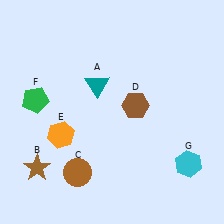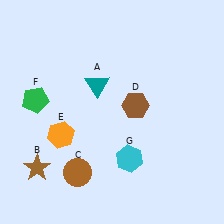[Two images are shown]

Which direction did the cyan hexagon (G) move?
The cyan hexagon (G) moved left.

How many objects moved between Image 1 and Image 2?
1 object moved between the two images.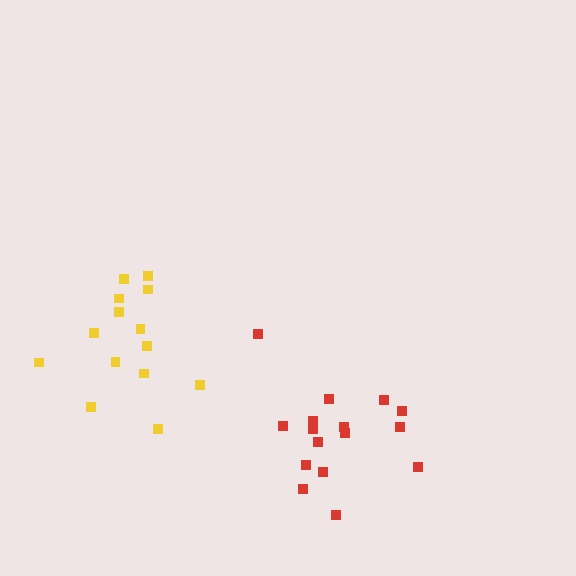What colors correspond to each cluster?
The clusters are colored: red, yellow.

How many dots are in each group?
Group 1: 16 dots, Group 2: 14 dots (30 total).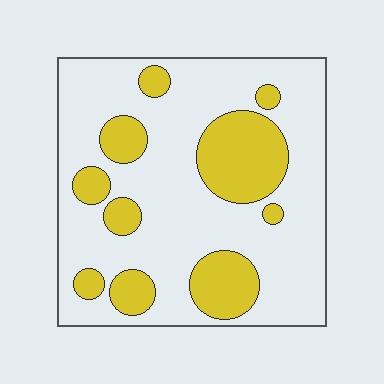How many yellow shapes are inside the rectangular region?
10.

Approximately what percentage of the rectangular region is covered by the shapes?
Approximately 25%.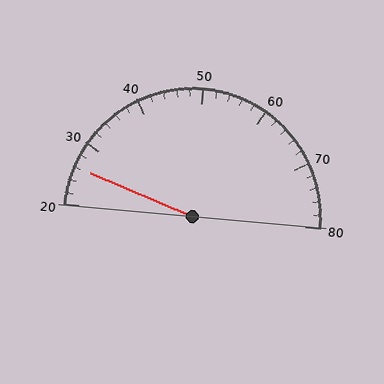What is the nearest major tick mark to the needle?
The nearest major tick mark is 30.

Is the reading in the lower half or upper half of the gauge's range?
The reading is in the lower half of the range (20 to 80).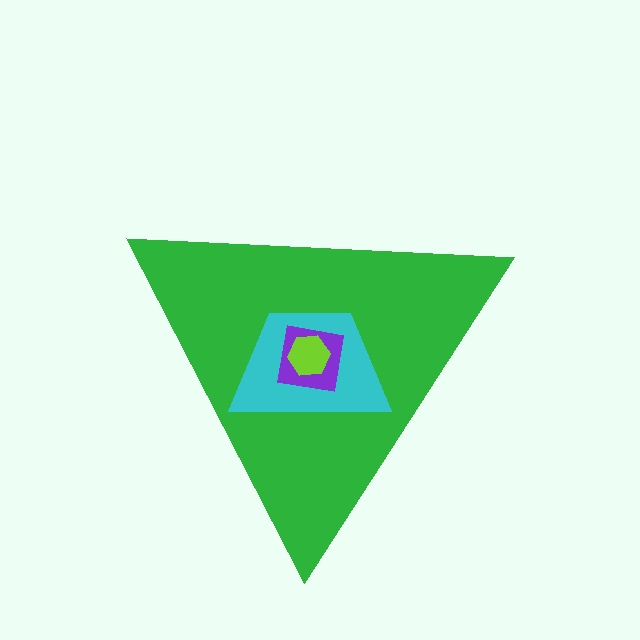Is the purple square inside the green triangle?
Yes.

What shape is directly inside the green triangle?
The cyan trapezoid.